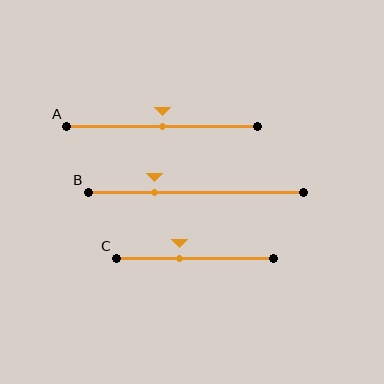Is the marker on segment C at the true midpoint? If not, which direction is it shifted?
No, the marker on segment C is shifted to the left by about 10% of the segment length.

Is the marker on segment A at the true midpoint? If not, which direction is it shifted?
Yes, the marker on segment A is at the true midpoint.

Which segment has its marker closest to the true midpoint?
Segment A has its marker closest to the true midpoint.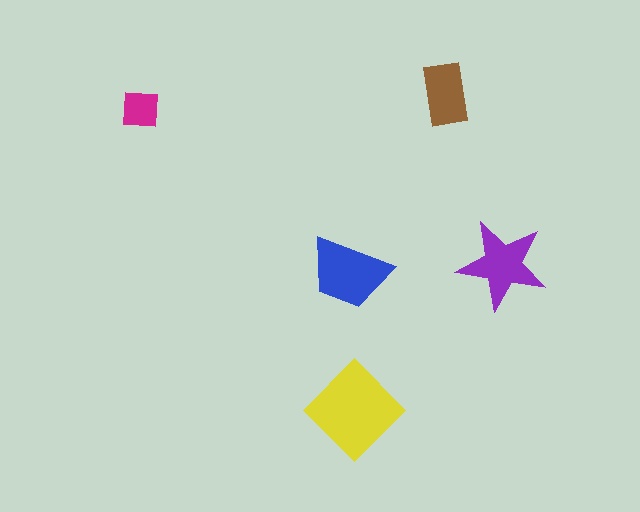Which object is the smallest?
The magenta square.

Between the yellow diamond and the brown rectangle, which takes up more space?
The yellow diamond.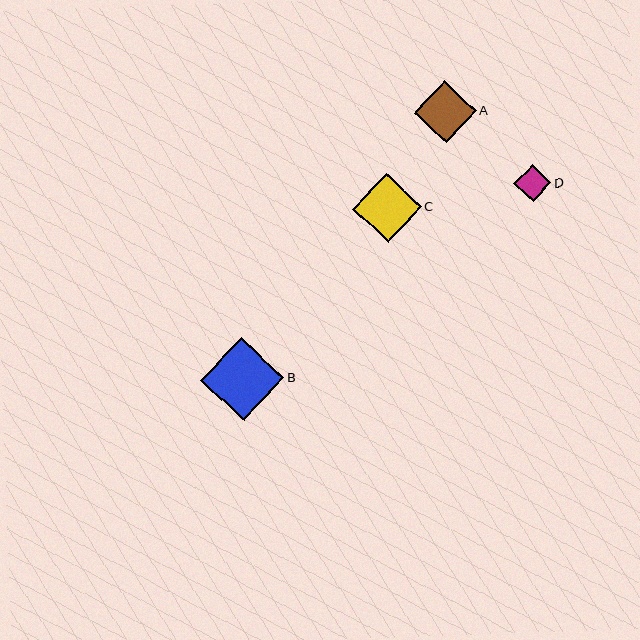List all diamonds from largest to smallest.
From largest to smallest: B, C, A, D.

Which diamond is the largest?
Diamond B is the largest with a size of approximately 83 pixels.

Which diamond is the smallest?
Diamond D is the smallest with a size of approximately 37 pixels.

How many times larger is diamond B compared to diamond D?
Diamond B is approximately 2.3 times the size of diamond D.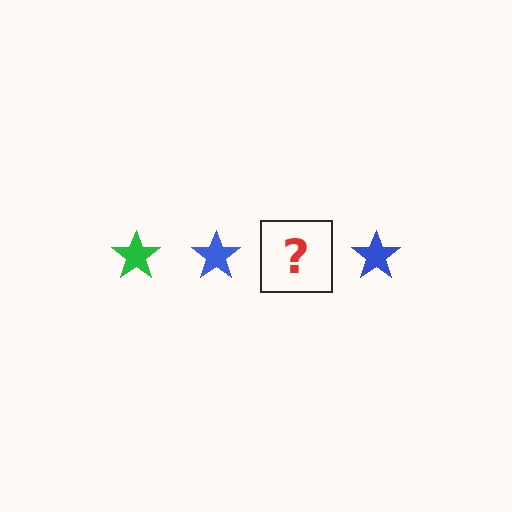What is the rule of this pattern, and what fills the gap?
The rule is that the pattern cycles through green, blue stars. The gap should be filled with a green star.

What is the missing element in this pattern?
The missing element is a green star.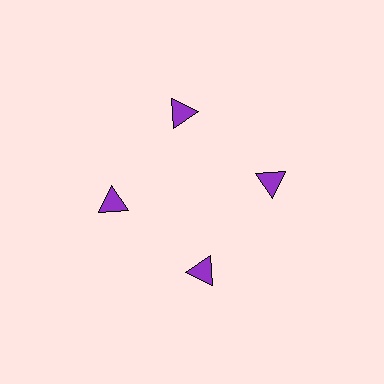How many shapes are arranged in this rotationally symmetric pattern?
There are 4 shapes, arranged in 4 groups of 1.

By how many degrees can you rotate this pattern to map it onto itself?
The pattern maps onto itself every 90 degrees of rotation.